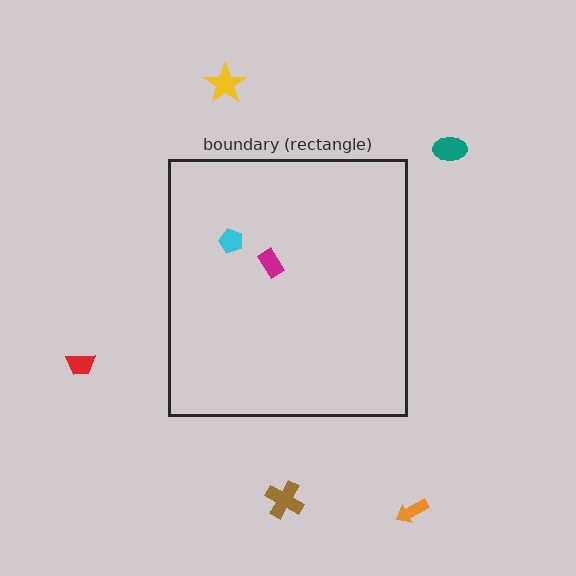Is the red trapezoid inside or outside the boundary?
Outside.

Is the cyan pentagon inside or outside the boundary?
Inside.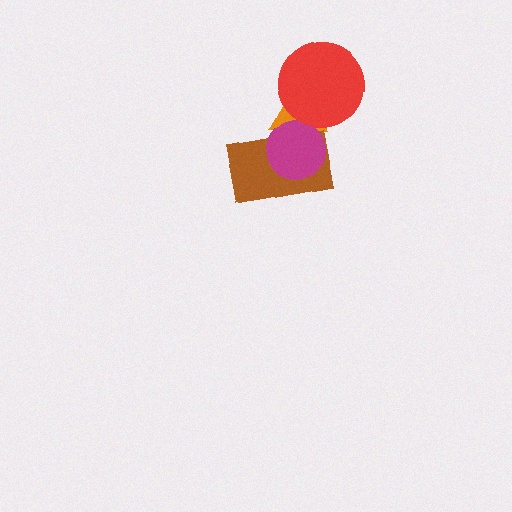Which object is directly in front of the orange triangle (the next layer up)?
The brown rectangle is directly in front of the orange triangle.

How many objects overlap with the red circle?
1 object overlaps with the red circle.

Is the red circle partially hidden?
No, no other shape covers it.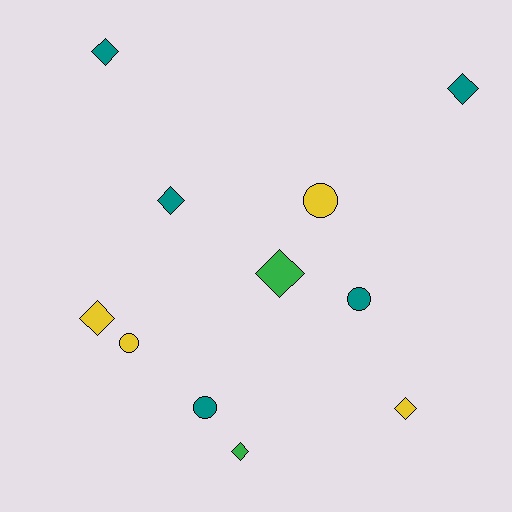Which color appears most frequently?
Teal, with 5 objects.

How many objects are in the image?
There are 11 objects.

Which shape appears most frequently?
Diamond, with 7 objects.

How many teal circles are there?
There are 2 teal circles.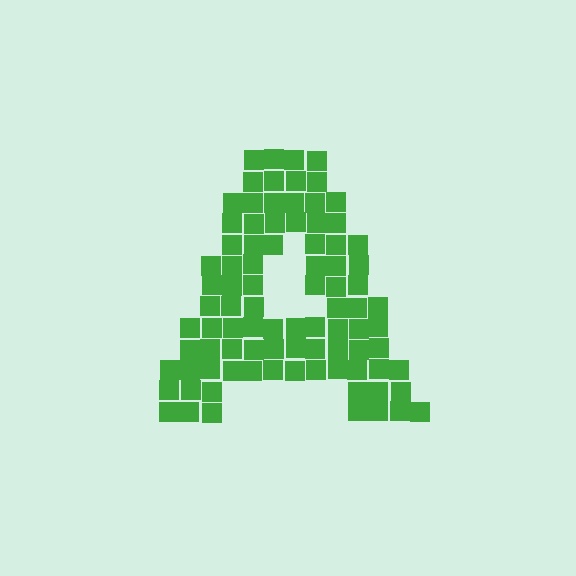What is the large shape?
The large shape is the letter A.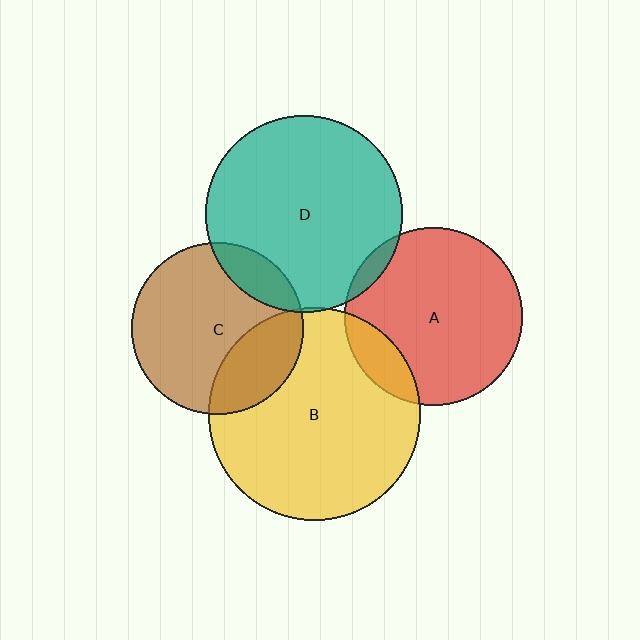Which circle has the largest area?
Circle B (yellow).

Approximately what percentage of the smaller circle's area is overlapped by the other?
Approximately 5%.